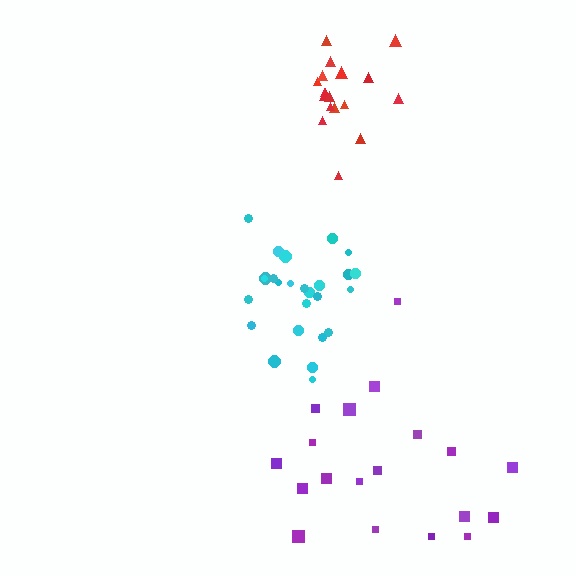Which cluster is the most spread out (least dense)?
Purple.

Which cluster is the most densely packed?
Cyan.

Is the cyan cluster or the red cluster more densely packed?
Cyan.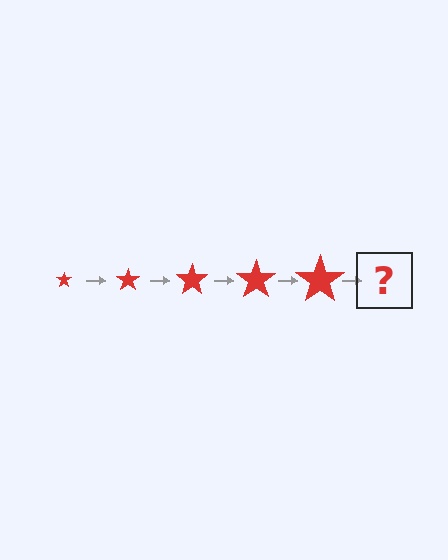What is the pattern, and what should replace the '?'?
The pattern is that the star gets progressively larger each step. The '?' should be a red star, larger than the previous one.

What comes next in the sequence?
The next element should be a red star, larger than the previous one.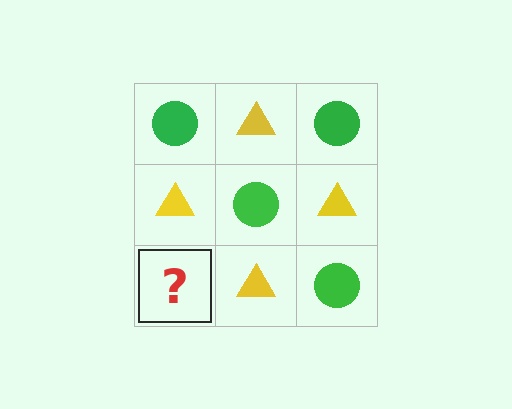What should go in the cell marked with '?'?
The missing cell should contain a green circle.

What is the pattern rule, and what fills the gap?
The rule is that it alternates green circle and yellow triangle in a checkerboard pattern. The gap should be filled with a green circle.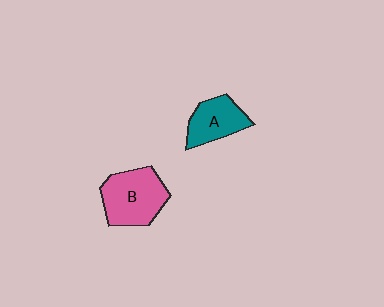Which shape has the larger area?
Shape B (pink).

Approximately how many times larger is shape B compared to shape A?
Approximately 1.4 times.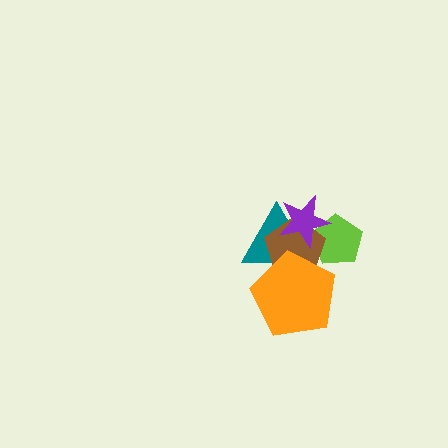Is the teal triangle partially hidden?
Yes, it is partially covered by another shape.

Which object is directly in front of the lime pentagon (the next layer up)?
The teal triangle is directly in front of the lime pentagon.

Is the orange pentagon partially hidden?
No, no other shape covers it.